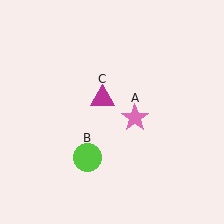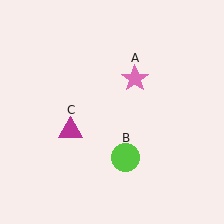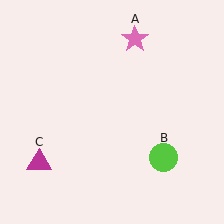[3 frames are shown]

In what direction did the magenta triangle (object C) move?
The magenta triangle (object C) moved down and to the left.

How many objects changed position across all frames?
3 objects changed position: pink star (object A), lime circle (object B), magenta triangle (object C).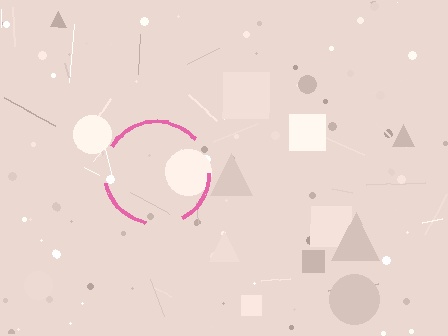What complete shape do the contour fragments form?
The contour fragments form a circle.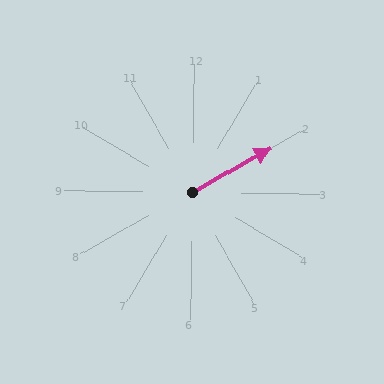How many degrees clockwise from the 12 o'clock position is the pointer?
Approximately 60 degrees.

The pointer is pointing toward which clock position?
Roughly 2 o'clock.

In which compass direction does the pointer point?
Northeast.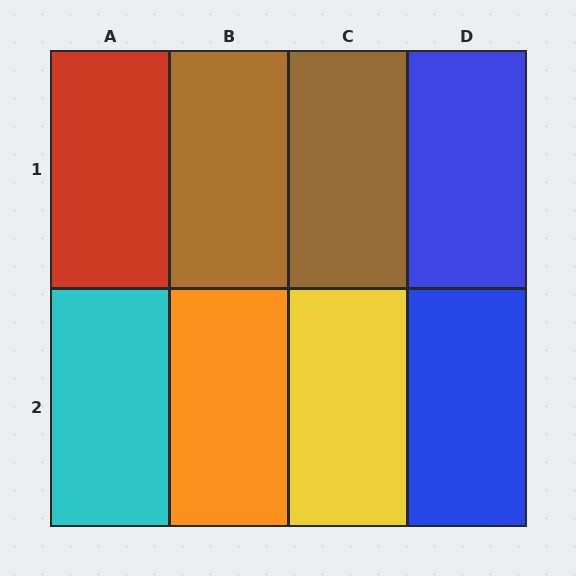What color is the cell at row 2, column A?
Cyan.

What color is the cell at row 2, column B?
Orange.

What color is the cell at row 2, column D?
Blue.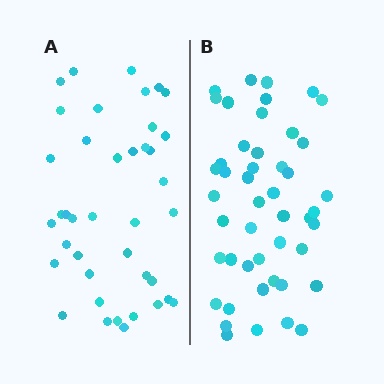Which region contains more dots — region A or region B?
Region B (the right region) has more dots.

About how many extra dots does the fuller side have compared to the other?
Region B has roughly 8 or so more dots than region A.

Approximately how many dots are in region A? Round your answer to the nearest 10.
About 40 dots.